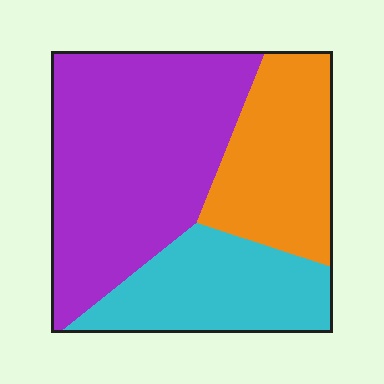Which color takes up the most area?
Purple, at roughly 50%.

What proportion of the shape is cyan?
Cyan takes up about one quarter (1/4) of the shape.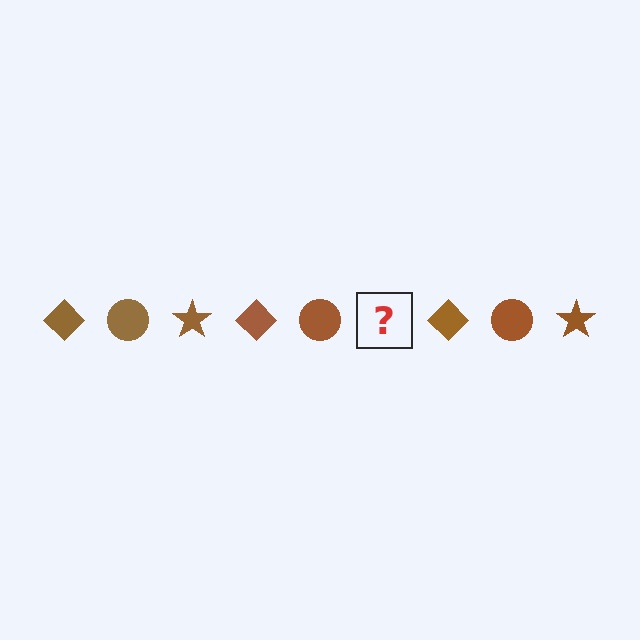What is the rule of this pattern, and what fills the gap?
The rule is that the pattern cycles through diamond, circle, star shapes in brown. The gap should be filled with a brown star.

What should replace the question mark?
The question mark should be replaced with a brown star.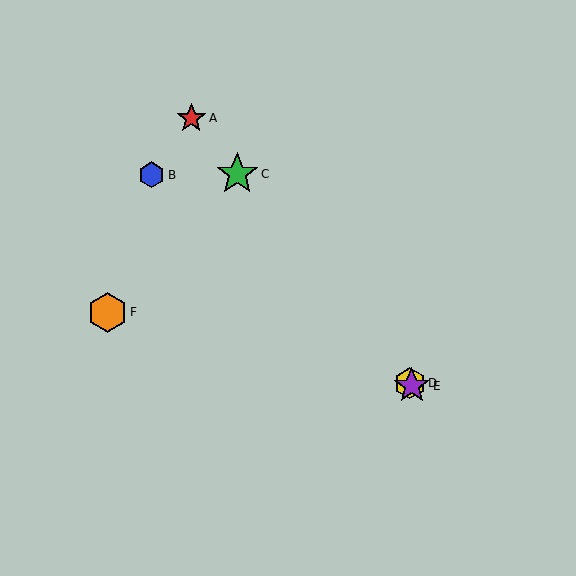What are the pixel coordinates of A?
Object A is at (191, 118).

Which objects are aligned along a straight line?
Objects A, C, D, E are aligned along a straight line.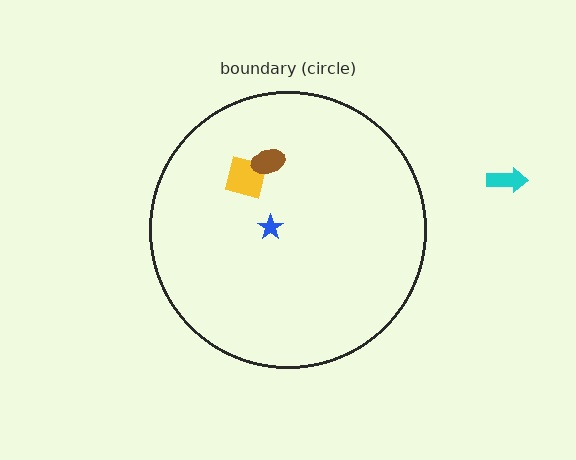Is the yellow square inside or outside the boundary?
Inside.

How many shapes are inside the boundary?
3 inside, 1 outside.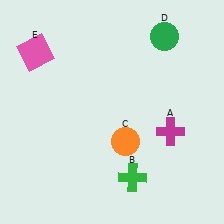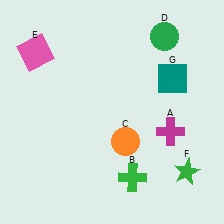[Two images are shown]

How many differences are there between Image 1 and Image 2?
There are 2 differences between the two images.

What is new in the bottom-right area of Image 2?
A green star (F) was added in the bottom-right area of Image 2.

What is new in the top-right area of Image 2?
A teal square (G) was added in the top-right area of Image 2.